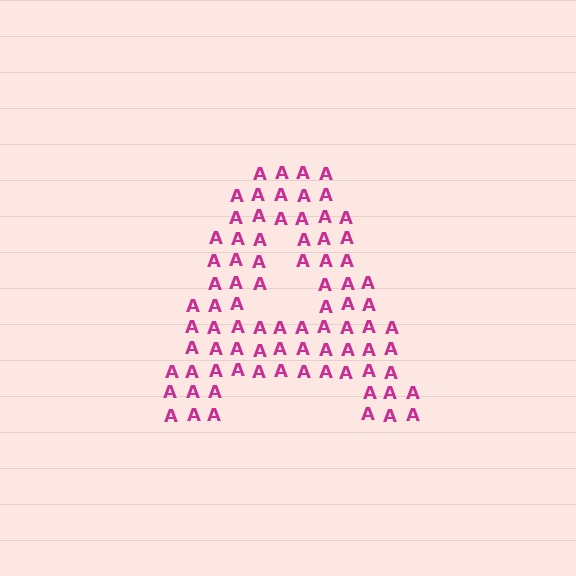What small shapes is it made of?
It is made of small letter A's.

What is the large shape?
The large shape is the letter A.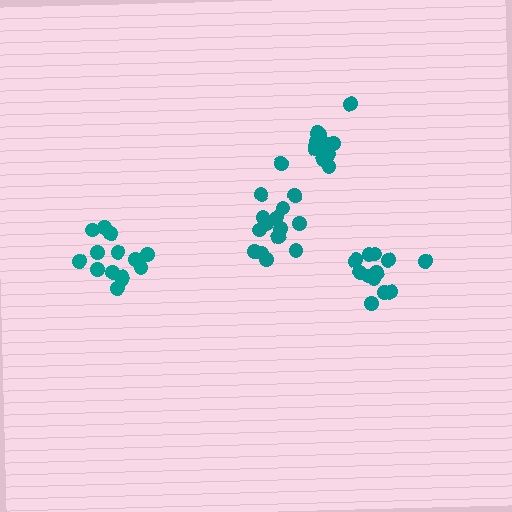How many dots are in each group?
Group 1: 15 dots, Group 2: 13 dots, Group 3: 16 dots, Group 4: 14 dots (58 total).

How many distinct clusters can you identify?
There are 4 distinct clusters.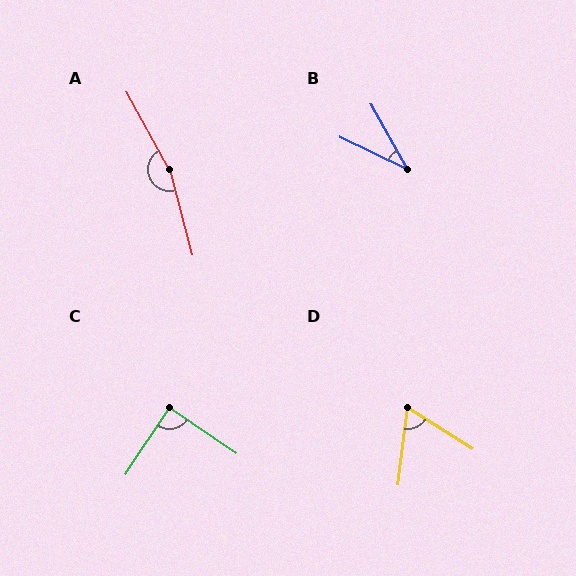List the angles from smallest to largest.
B (36°), D (65°), C (89°), A (166°).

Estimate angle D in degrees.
Approximately 65 degrees.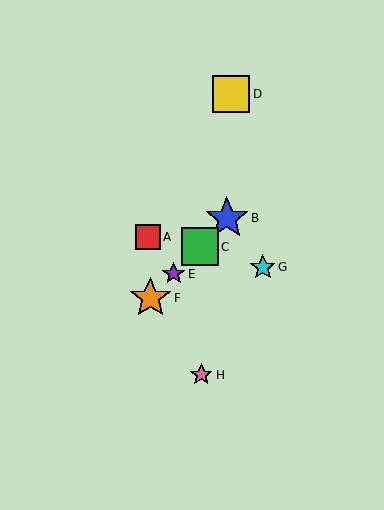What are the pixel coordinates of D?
Object D is at (231, 94).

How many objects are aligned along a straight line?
4 objects (B, C, E, F) are aligned along a straight line.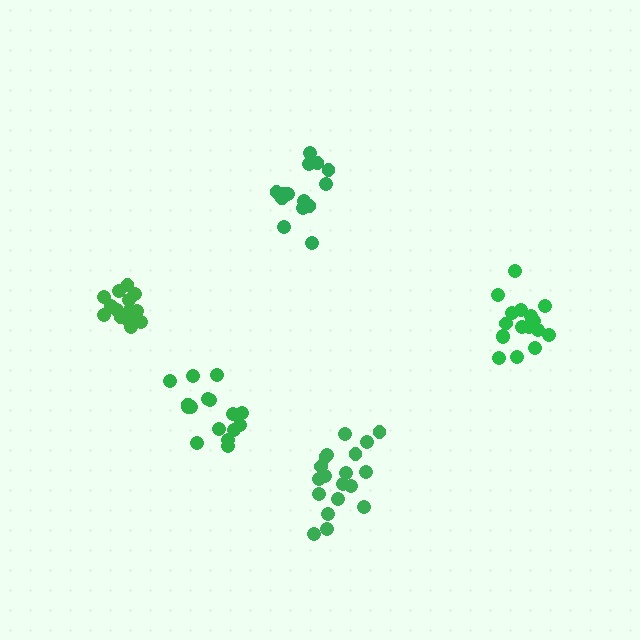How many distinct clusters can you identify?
There are 5 distinct clusters.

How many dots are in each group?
Group 1: 17 dots, Group 2: 14 dots, Group 3: 19 dots, Group 4: 18 dots, Group 5: 15 dots (83 total).